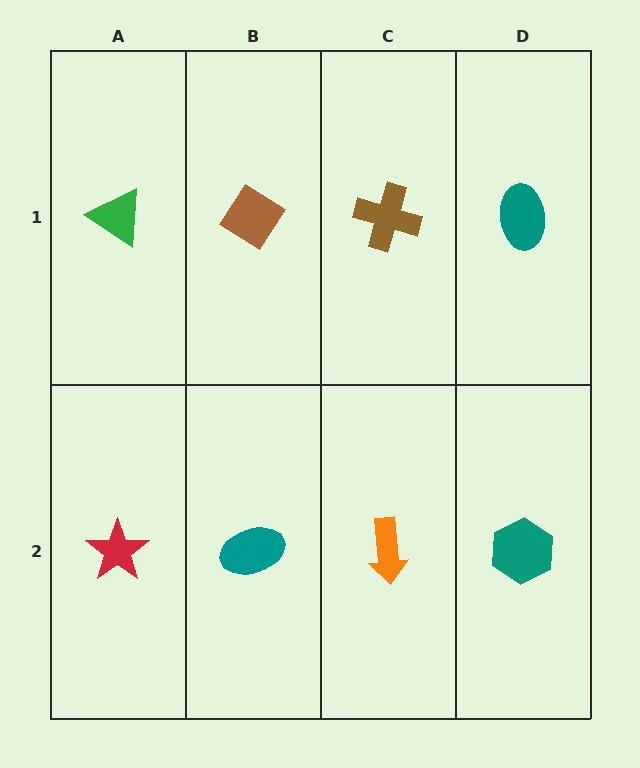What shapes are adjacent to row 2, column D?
A teal ellipse (row 1, column D), an orange arrow (row 2, column C).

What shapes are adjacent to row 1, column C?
An orange arrow (row 2, column C), a brown diamond (row 1, column B), a teal ellipse (row 1, column D).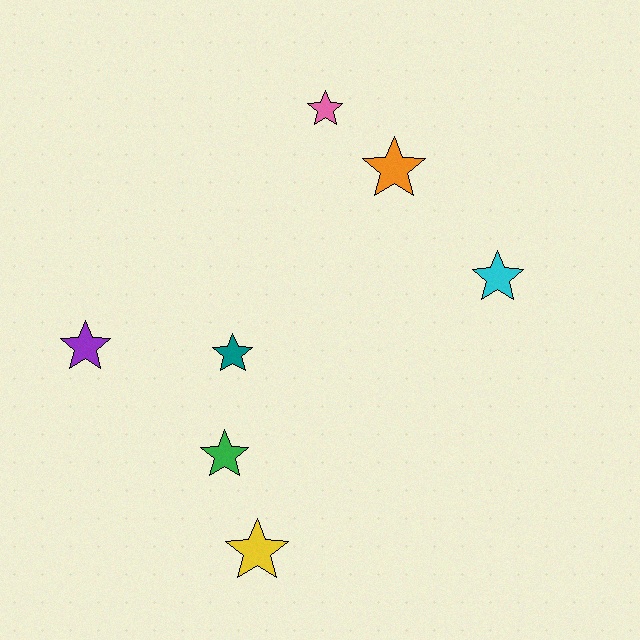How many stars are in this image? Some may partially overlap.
There are 7 stars.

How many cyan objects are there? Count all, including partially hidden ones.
There is 1 cyan object.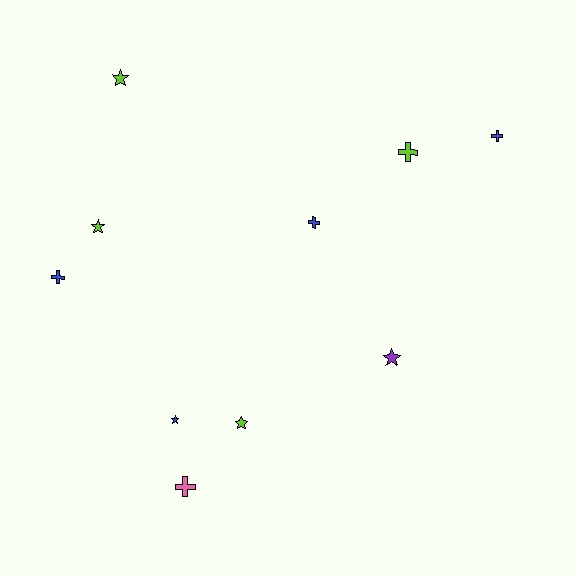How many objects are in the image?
There are 10 objects.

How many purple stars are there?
There is 1 purple star.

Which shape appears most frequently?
Cross, with 5 objects.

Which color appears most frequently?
Blue, with 4 objects.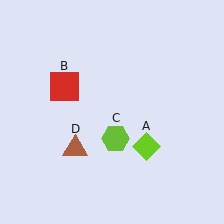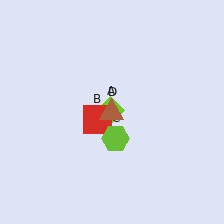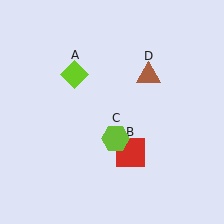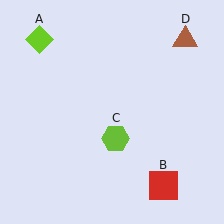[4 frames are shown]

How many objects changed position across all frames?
3 objects changed position: lime diamond (object A), red square (object B), brown triangle (object D).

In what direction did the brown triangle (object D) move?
The brown triangle (object D) moved up and to the right.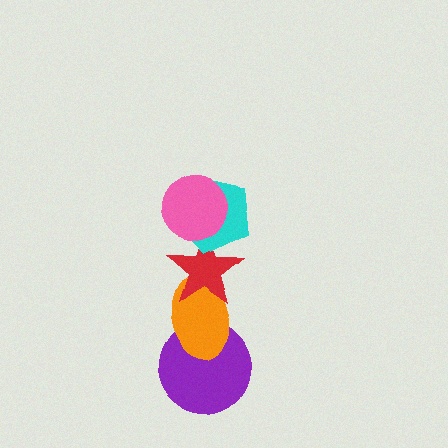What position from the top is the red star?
The red star is 3rd from the top.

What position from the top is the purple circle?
The purple circle is 5th from the top.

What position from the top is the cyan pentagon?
The cyan pentagon is 2nd from the top.